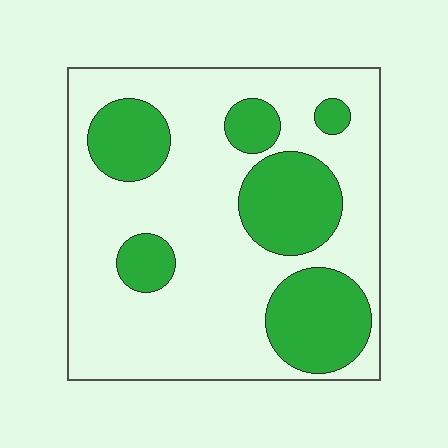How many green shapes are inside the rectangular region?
6.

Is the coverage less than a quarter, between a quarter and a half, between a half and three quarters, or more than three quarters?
Between a quarter and a half.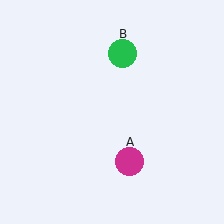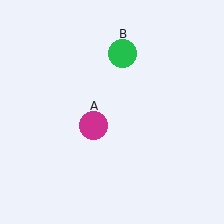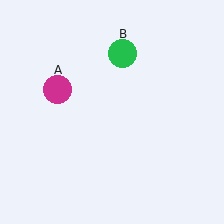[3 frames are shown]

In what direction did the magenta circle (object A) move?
The magenta circle (object A) moved up and to the left.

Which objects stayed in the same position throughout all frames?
Green circle (object B) remained stationary.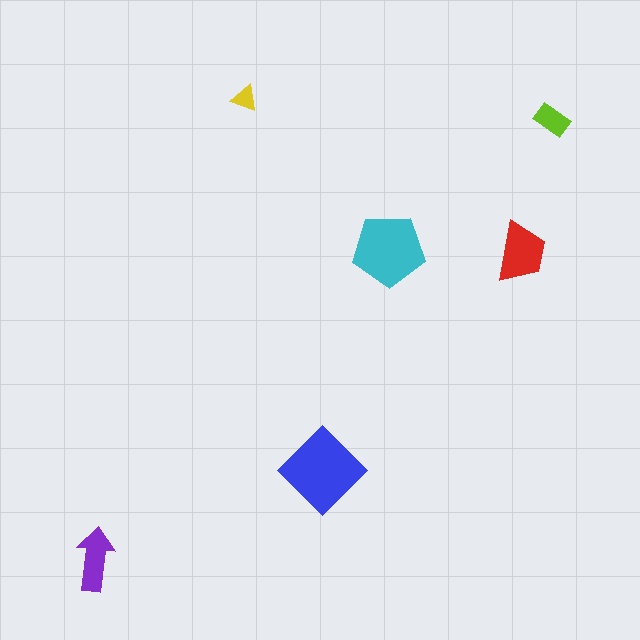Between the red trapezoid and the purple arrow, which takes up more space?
The red trapezoid.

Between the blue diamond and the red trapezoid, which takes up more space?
The blue diamond.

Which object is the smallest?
The yellow triangle.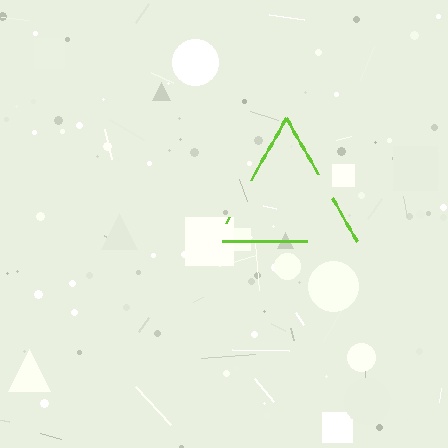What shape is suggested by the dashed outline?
The dashed outline suggests a triangle.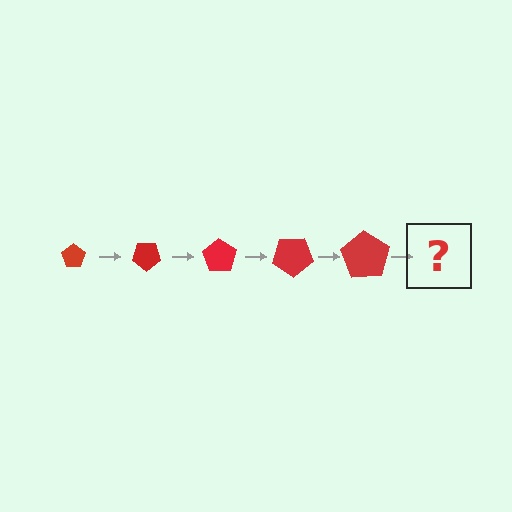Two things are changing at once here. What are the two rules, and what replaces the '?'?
The two rules are that the pentagon grows larger each step and it rotates 35 degrees each step. The '?' should be a pentagon, larger than the previous one and rotated 175 degrees from the start.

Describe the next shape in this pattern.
It should be a pentagon, larger than the previous one and rotated 175 degrees from the start.